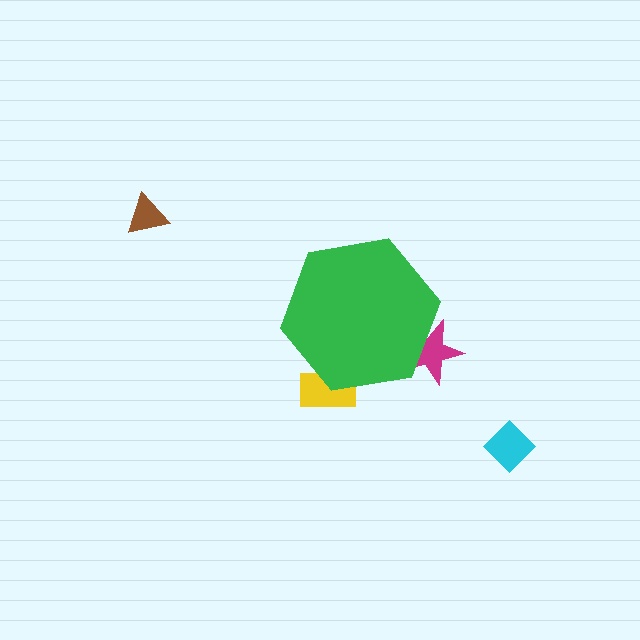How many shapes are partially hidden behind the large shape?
2 shapes are partially hidden.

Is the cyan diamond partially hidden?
No, the cyan diamond is fully visible.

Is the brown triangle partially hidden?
No, the brown triangle is fully visible.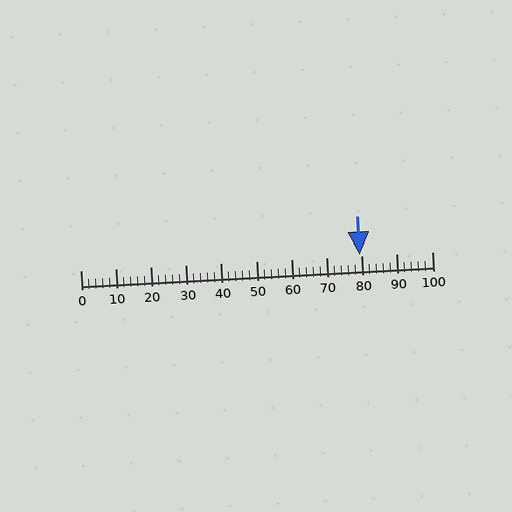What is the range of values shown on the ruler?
The ruler shows values from 0 to 100.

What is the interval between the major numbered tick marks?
The major tick marks are spaced 10 units apart.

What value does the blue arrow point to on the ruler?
The blue arrow points to approximately 79.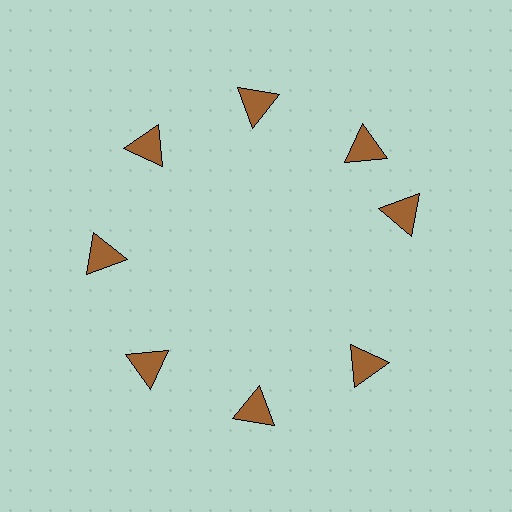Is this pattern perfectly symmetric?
No. The 8 brown triangles are arranged in a ring, but one element near the 3 o'clock position is rotated out of alignment along the ring, breaking the 8-fold rotational symmetry.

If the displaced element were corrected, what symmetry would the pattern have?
It would have 8-fold rotational symmetry — the pattern would map onto itself every 45 degrees.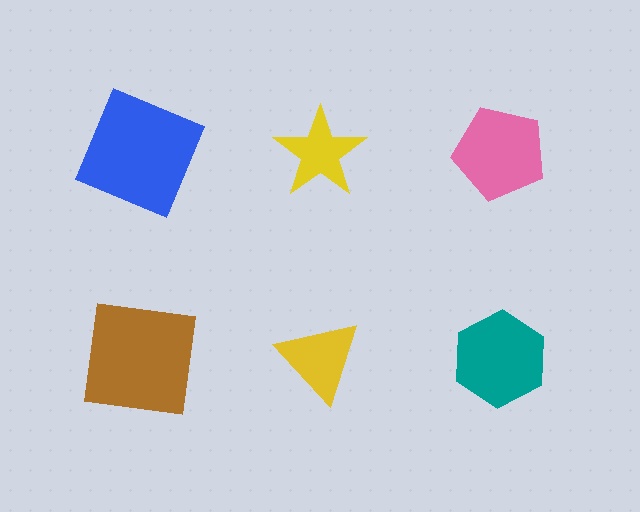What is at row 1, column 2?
A yellow star.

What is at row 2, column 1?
A brown square.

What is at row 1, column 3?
A pink pentagon.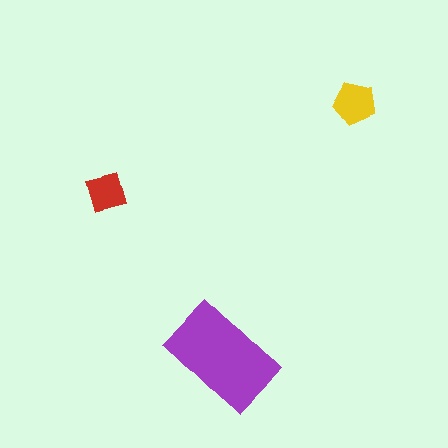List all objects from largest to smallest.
The purple rectangle, the yellow pentagon, the red square.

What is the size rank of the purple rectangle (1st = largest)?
1st.